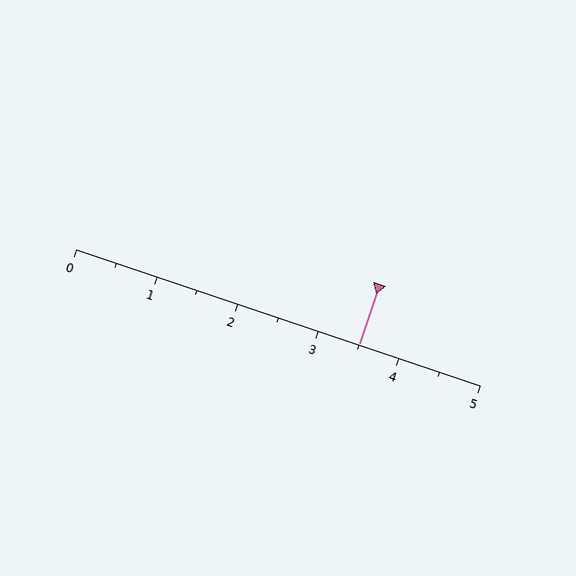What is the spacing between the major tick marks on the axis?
The major ticks are spaced 1 apart.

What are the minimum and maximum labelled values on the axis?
The axis runs from 0 to 5.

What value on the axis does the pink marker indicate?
The marker indicates approximately 3.5.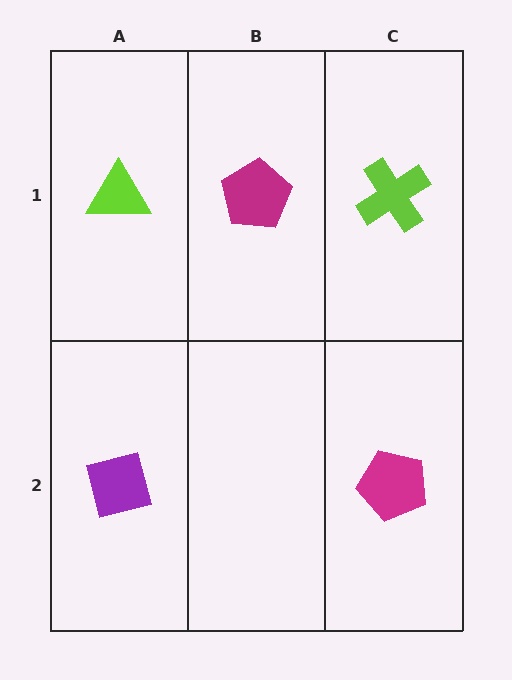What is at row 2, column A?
A purple square.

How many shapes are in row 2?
2 shapes.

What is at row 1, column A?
A lime triangle.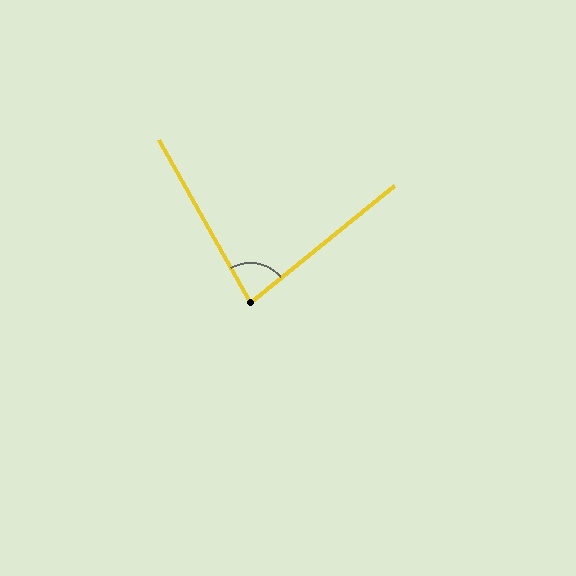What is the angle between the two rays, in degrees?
Approximately 80 degrees.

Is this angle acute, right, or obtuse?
It is acute.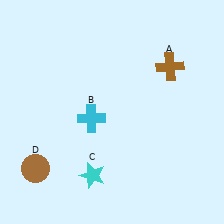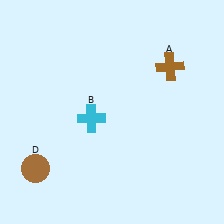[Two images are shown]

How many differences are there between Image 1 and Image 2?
There is 1 difference between the two images.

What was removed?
The cyan star (C) was removed in Image 2.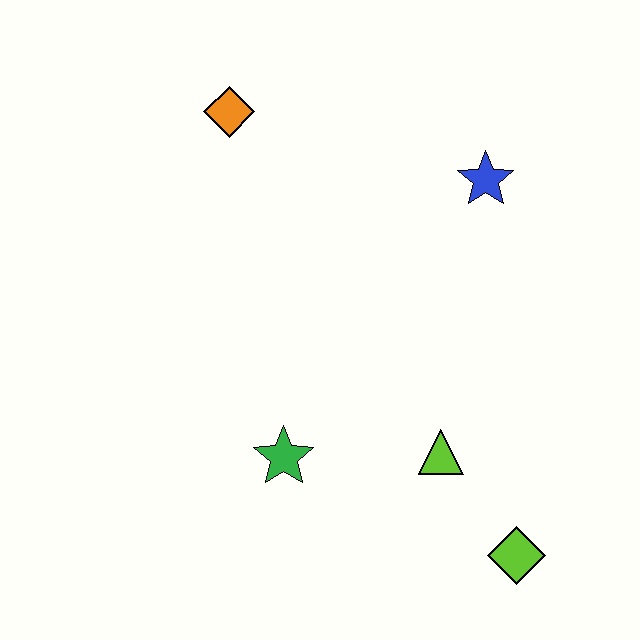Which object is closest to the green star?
The lime triangle is closest to the green star.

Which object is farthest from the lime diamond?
The orange diamond is farthest from the lime diamond.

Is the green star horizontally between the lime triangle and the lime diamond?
No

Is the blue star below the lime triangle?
No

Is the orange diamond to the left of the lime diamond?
Yes